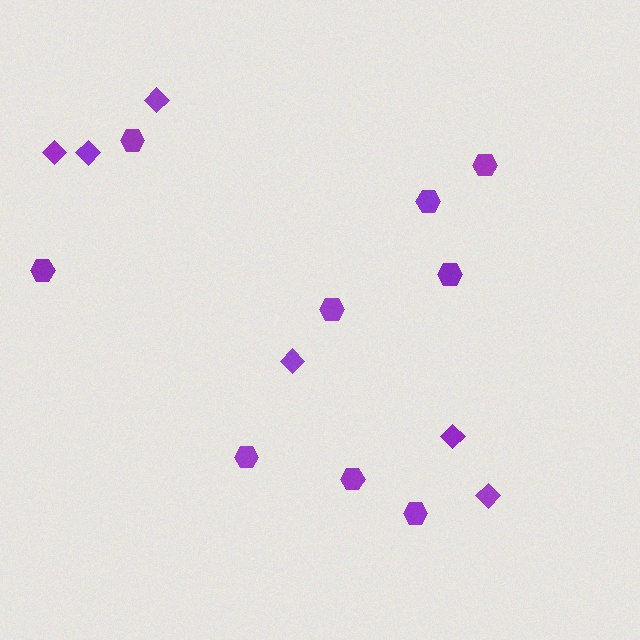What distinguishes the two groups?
There are 2 groups: one group of hexagons (9) and one group of diamonds (6).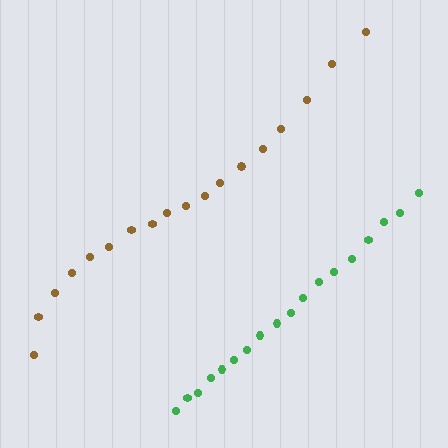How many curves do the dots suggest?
There are 2 distinct paths.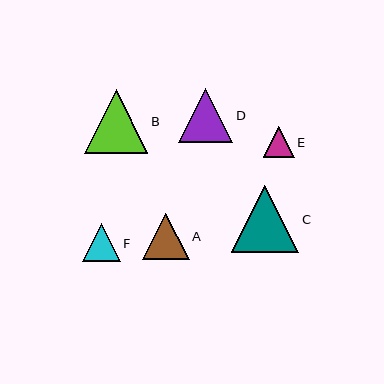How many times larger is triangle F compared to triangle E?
Triangle F is approximately 1.2 times the size of triangle E.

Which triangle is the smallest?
Triangle E is the smallest with a size of approximately 31 pixels.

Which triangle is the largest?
Triangle C is the largest with a size of approximately 67 pixels.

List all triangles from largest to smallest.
From largest to smallest: C, B, D, A, F, E.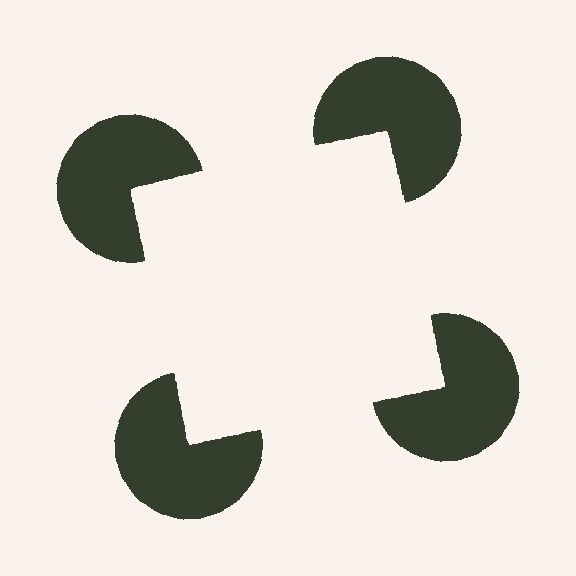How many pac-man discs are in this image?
There are 4 — one at each vertex of the illusory square.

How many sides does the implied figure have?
4 sides.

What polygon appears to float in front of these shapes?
An illusory square — its edges are inferred from the aligned wedge cuts in the pac-man discs, not physically drawn.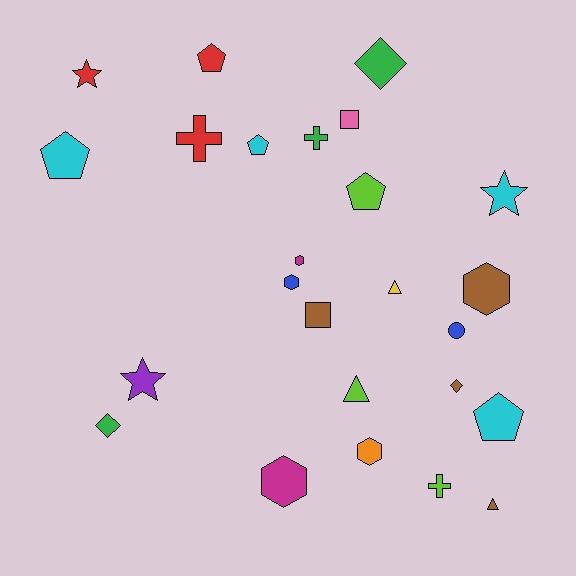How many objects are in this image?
There are 25 objects.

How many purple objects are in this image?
There is 1 purple object.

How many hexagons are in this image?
There are 5 hexagons.